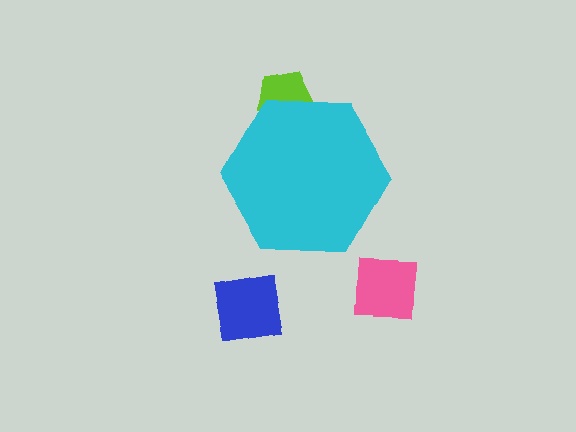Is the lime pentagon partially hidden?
Yes, the lime pentagon is partially hidden behind the cyan hexagon.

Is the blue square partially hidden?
No, the blue square is fully visible.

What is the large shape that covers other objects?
A cyan hexagon.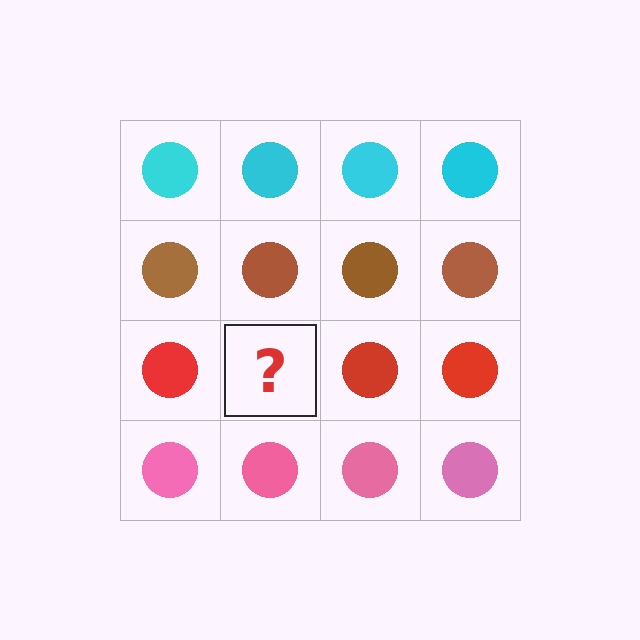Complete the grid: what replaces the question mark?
The question mark should be replaced with a red circle.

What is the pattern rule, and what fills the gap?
The rule is that each row has a consistent color. The gap should be filled with a red circle.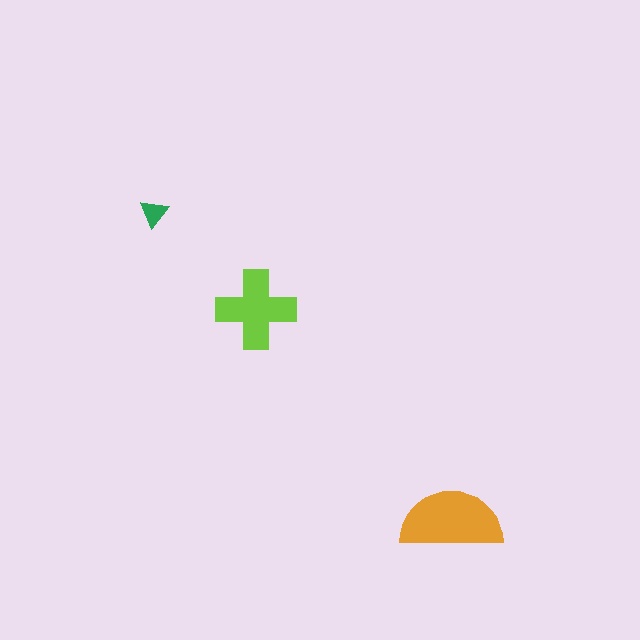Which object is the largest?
The orange semicircle.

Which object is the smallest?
The green triangle.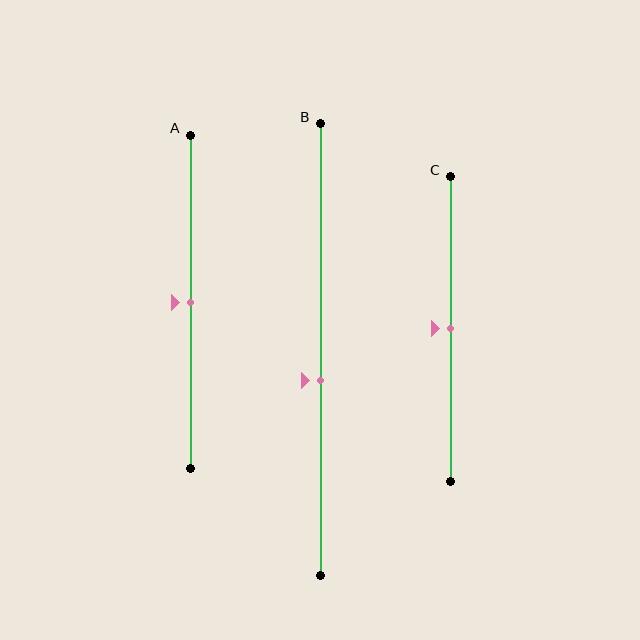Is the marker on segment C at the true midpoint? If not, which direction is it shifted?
Yes, the marker on segment C is at the true midpoint.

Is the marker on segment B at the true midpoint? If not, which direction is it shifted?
No, the marker on segment B is shifted downward by about 7% of the segment length.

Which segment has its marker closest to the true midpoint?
Segment A has its marker closest to the true midpoint.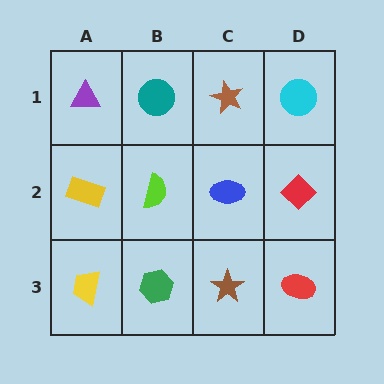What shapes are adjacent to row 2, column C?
A brown star (row 1, column C), a brown star (row 3, column C), a lime semicircle (row 2, column B), a red diamond (row 2, column D).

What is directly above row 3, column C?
A blue ellipse.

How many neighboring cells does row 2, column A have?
3.